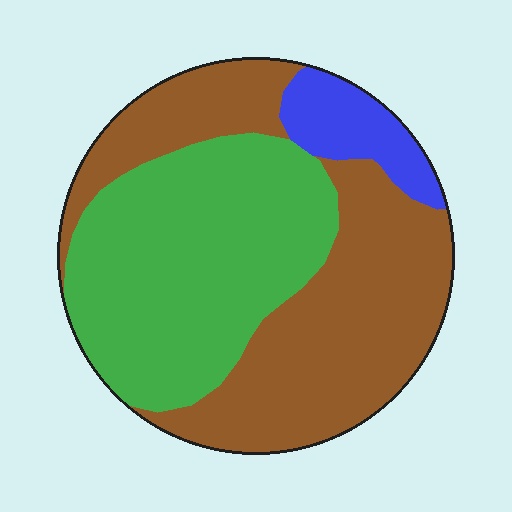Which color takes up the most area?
Brown, at roughly 50%.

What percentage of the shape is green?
Green takes up between a quarter and a half of the shape.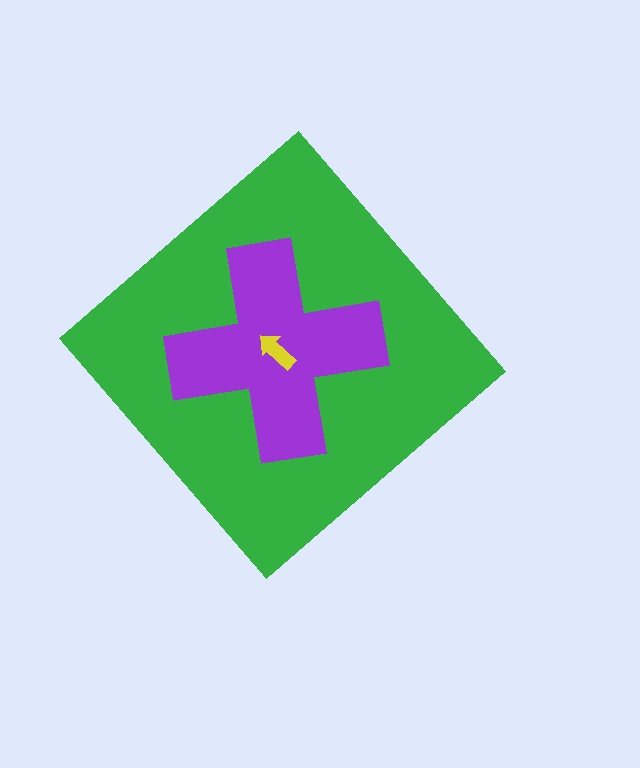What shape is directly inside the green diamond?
The purple cross.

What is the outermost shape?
The green diamond.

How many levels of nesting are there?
3.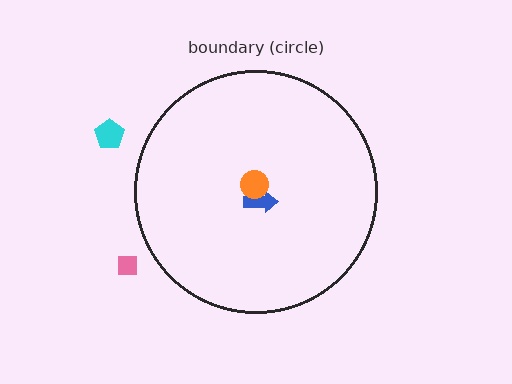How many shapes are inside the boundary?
2 inside, 2 outside.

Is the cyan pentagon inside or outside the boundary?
Outside.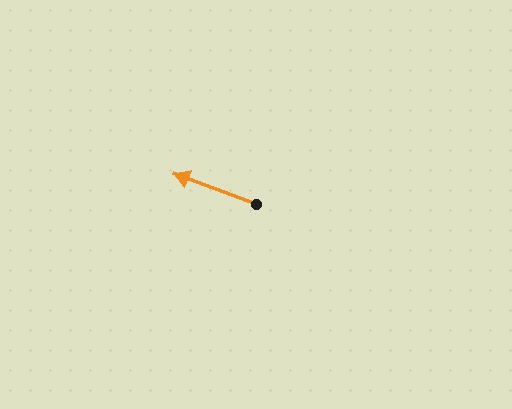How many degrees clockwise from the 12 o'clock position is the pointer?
Approximately 291 degrees.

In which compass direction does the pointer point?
West.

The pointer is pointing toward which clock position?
Roughly 10 o'clock.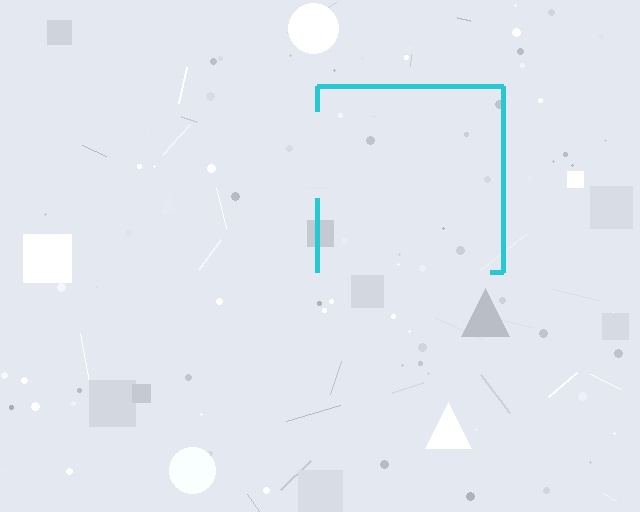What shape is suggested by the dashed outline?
The dashed outline suggests a square.